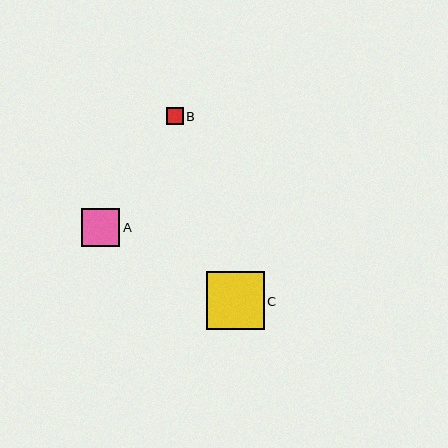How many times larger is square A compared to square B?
Square A is approximately 2.3 times the size of square B.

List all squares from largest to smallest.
From largest to smallest: C, A, B.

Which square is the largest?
Square C is the largest with a size of approximately 57 pixels.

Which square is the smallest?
Square B is the smallest with a size of approximately 17 pixels.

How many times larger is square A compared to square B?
Square A is approximately 2.3 times the size of square B.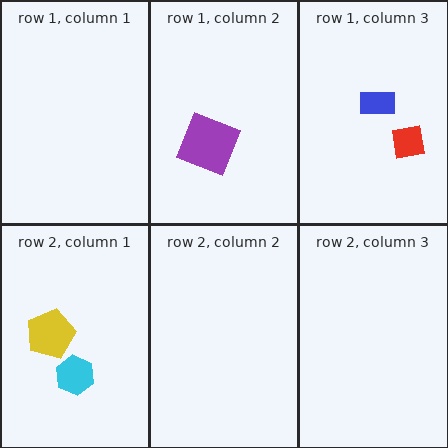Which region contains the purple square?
The row 1, column 2 region.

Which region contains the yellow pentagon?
The row 2, column 1 region.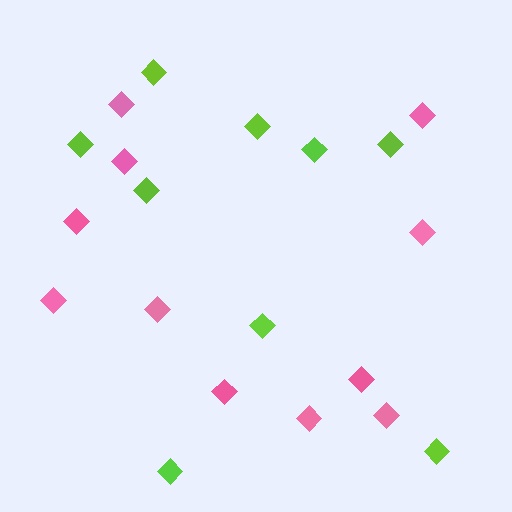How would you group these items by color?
There are 2 groups: one group of lime diamonds (9) and one group of pink diamonds (11).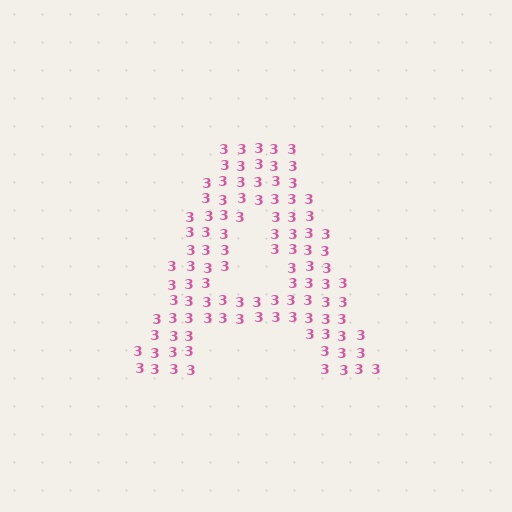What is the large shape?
The large shape is the letter A.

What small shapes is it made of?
It is made of small digit 3's.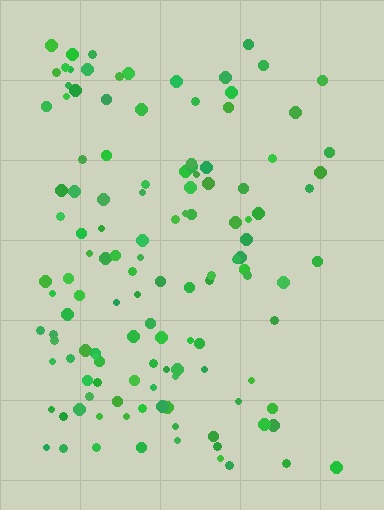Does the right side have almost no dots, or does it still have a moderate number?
Still a moderate number, just noticeably fewer than the left.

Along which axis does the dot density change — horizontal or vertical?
Horizontal.